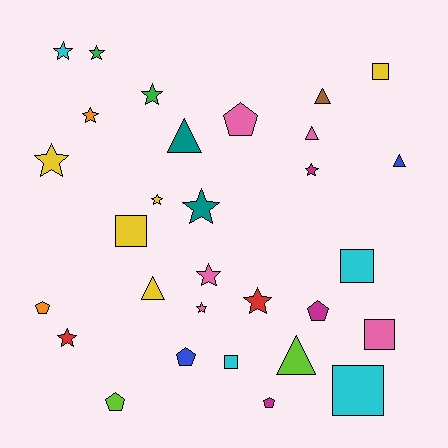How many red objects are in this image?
There are 2 red objects.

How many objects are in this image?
There are 30 objects.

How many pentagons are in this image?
There are 6 pentagons.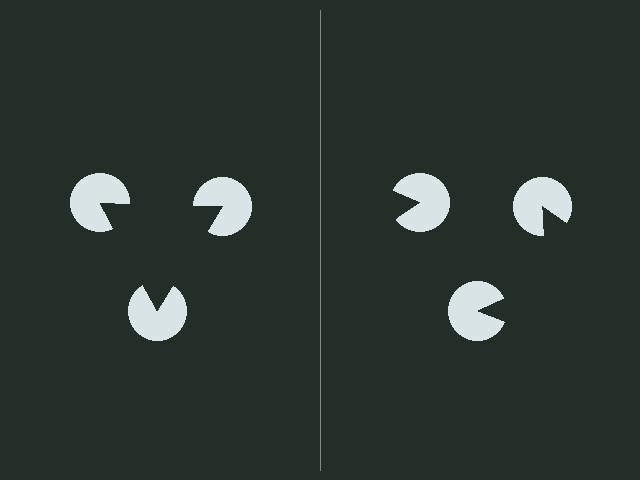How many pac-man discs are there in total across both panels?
6 — 3 on each side.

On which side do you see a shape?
An illusory triangle appears on the left side. On the right side the wedge cuts are rotated, so no coherent shape forms.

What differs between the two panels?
The pac-man discs are positioned identically on both sides; only the wedge orientations differ. On the left they align to a triangle; on the right they are misaligned.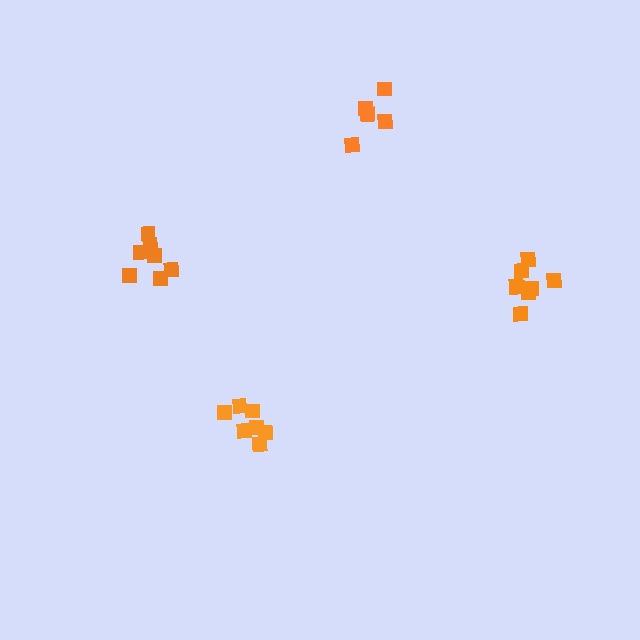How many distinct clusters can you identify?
There are 4 distinct clusters.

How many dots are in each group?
Group 1: 7 dots, Group 2: 5 dots, Group 3: 7 dots, Group 4: 9 dots (28 total).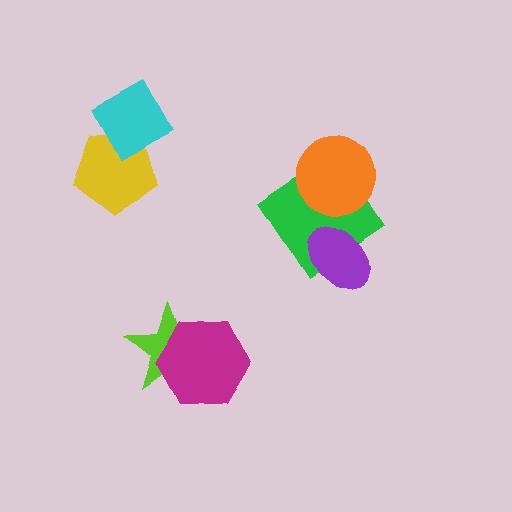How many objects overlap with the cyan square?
1 object overlaps with the cyan square.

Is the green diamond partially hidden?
Yes, it is partially covered by another shape.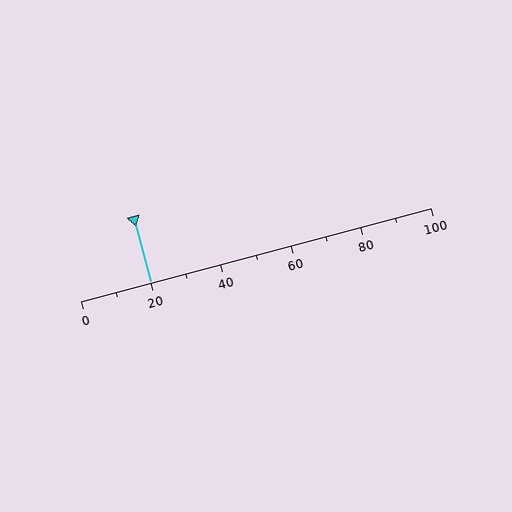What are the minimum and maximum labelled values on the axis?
The axis runs from 0 to 100.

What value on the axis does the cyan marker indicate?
The marker indicates approximately 20.